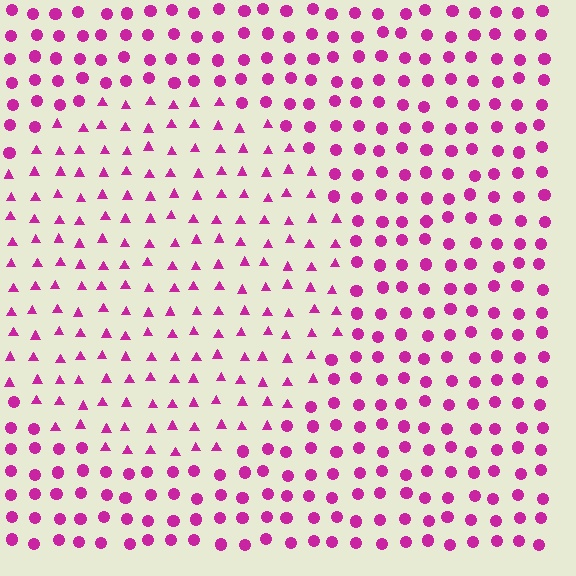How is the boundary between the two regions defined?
The boundary is defined by a change in element shape: triangles inside vs. circles outside. All elements share the same color and spacing.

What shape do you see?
I see a circle.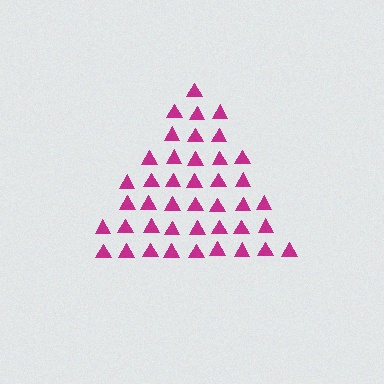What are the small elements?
The small elements are triangles.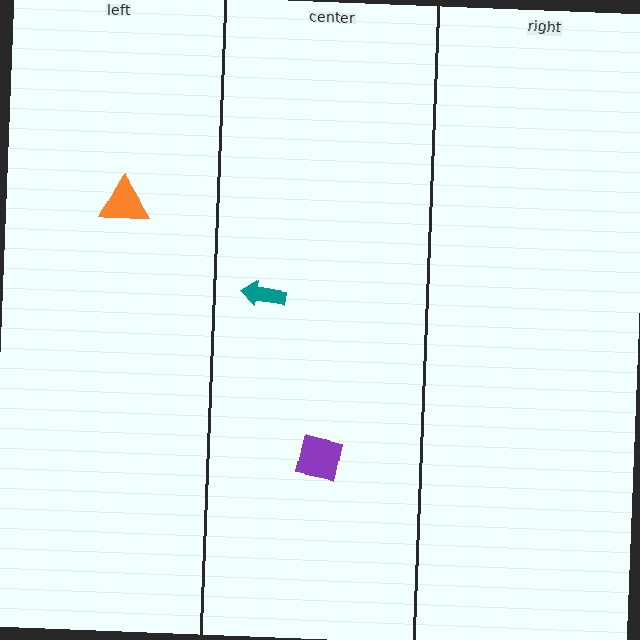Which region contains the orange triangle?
The left region.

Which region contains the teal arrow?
The center region.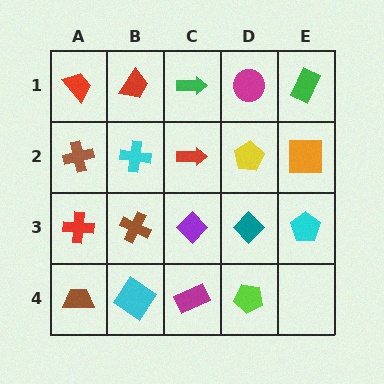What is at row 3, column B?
A brown cross.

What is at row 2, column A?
A brown cross.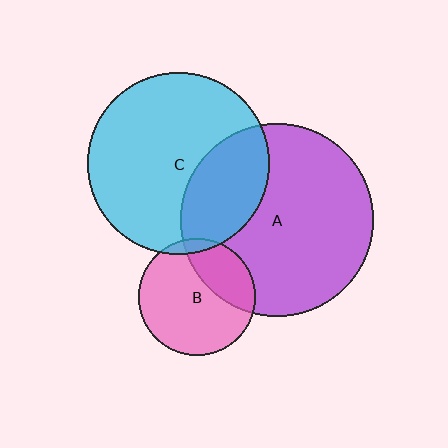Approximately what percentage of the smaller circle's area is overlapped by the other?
Approximately 5%.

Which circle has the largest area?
Circle A (purple).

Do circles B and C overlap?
Yes.